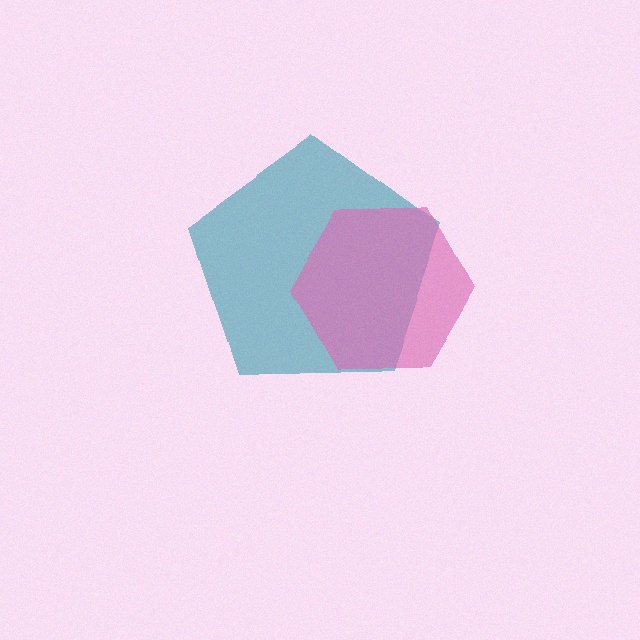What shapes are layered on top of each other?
The layered shapes are: a teal pentagon, a pink hexagon.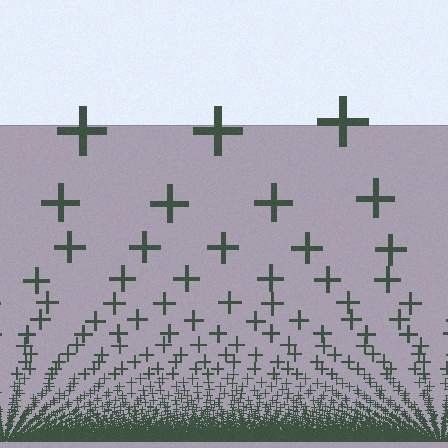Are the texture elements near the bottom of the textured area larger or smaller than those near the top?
Smaller. The gradient is inverted — elements near the bottom are smaller and denser.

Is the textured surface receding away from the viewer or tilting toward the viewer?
The surface appears to tilt toward the viewer. Texture elements get larger and sparser toward the top.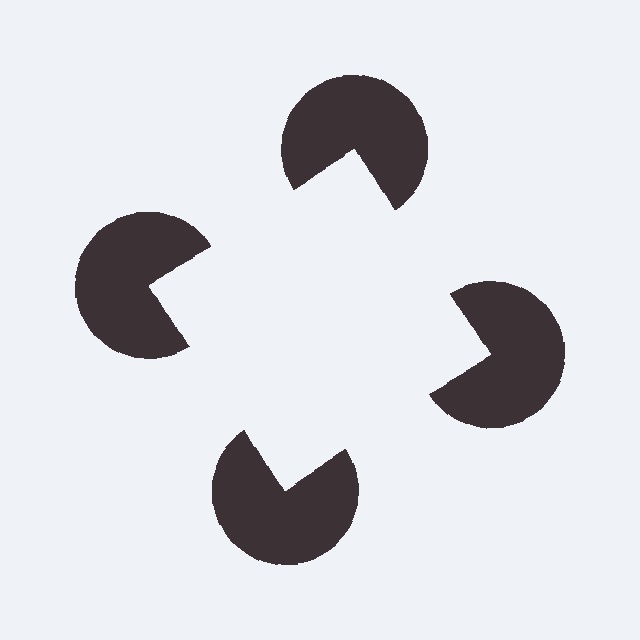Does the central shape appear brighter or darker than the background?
It typically appears slightly brighter than the background, even though no actual brightness change is drawn.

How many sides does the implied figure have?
4 sides.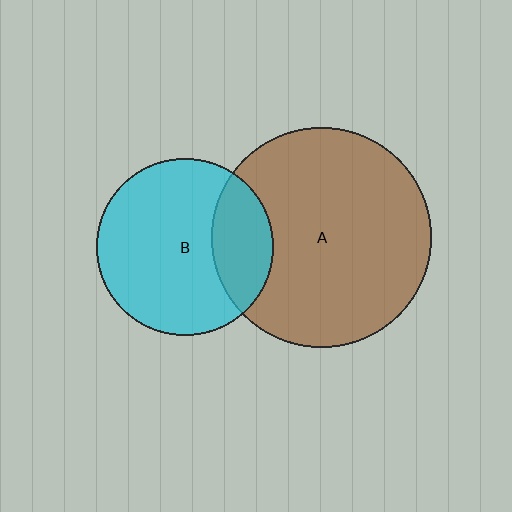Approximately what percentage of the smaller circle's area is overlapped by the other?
Approximately 25%.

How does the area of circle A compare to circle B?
Approximately 1.5 times.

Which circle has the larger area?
Circle A (brown).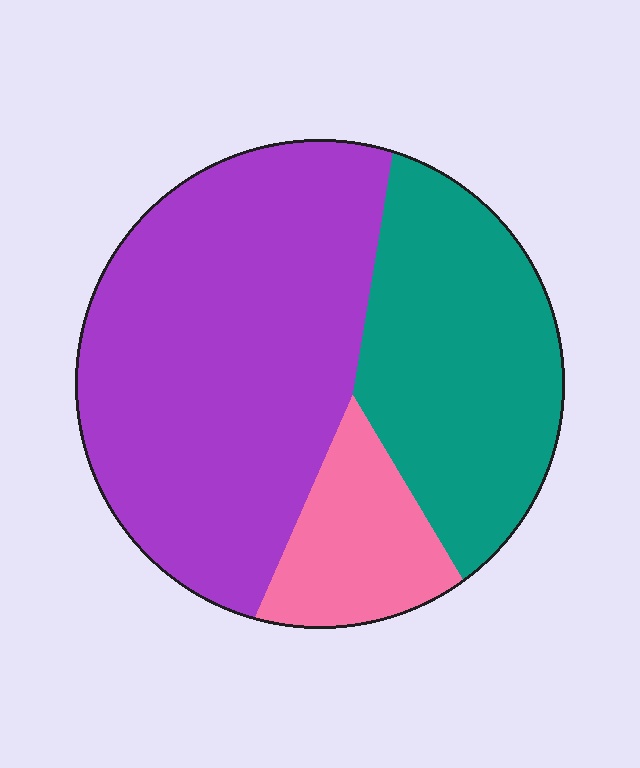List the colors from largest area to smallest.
From largest to smallest: purple, teal, pink.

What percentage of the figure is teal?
Teal takes up about one third (1/3) of the figure.